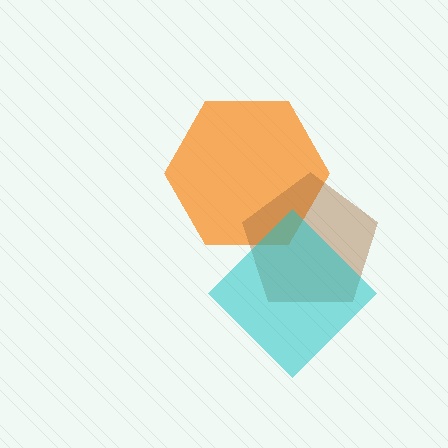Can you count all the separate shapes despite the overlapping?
Yes, there are 3 separate shapes.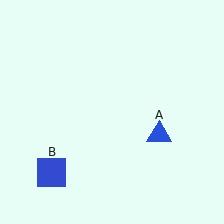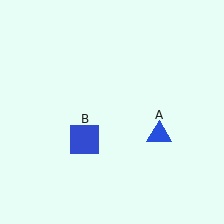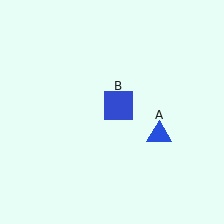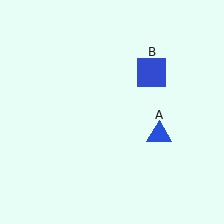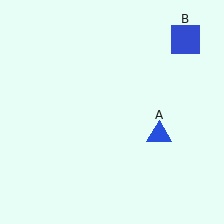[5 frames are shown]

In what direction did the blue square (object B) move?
The blue square (object B) moved up and to the right.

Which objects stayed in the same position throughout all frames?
Blue triangle (object A) remained stationary.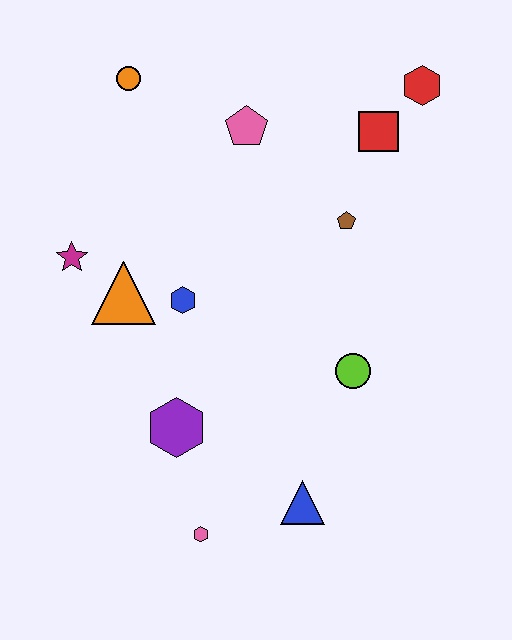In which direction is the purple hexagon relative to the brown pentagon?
The purple hexagon is below the brown pentagon.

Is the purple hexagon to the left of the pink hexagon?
Yes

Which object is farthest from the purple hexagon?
The red hexagon is farthest from the purple hexagon.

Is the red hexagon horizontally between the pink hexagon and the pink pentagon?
No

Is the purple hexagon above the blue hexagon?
No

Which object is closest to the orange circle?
The pink pentagon is closest to the orange circle.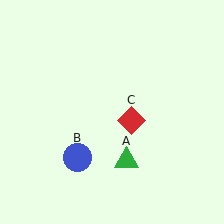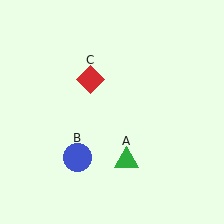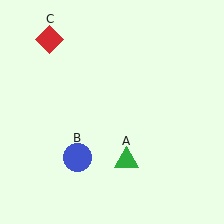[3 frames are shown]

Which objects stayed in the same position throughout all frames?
Green triangle (object A) and blue circle (object B) remained stationary.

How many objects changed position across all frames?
1 object changed position: red diamond (object C).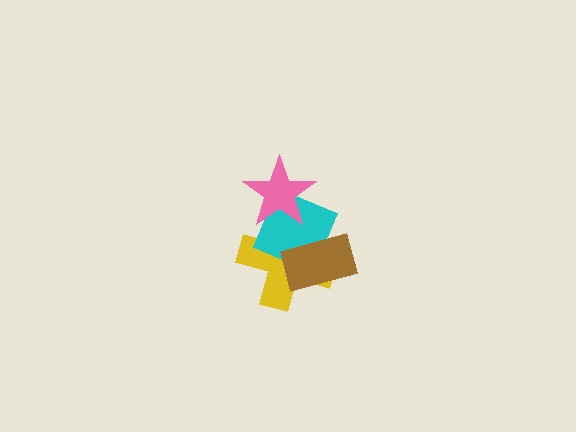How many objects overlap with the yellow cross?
3 objects overlap with the yellow cross.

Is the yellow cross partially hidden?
Yes, it is partially covered by another shape.